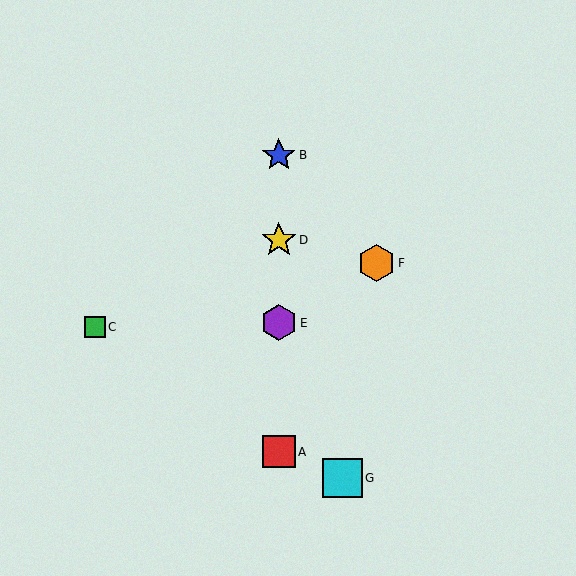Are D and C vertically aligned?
No, D is at x≈279 and C is at x≈95.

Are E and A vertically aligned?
Yes, both are at x≈279.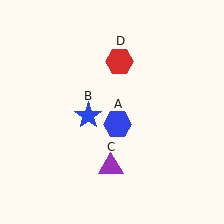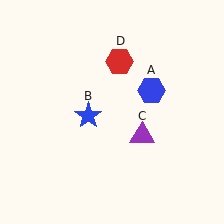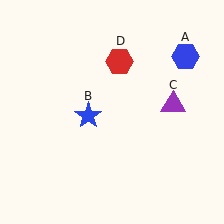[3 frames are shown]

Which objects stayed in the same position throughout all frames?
Blue star (object B) and red hexagon (object D) remained stationary.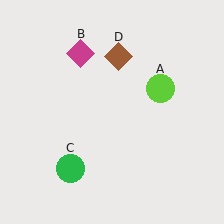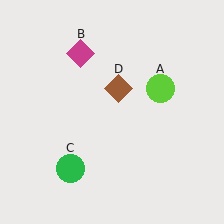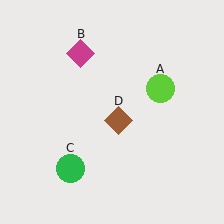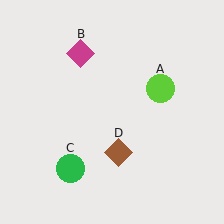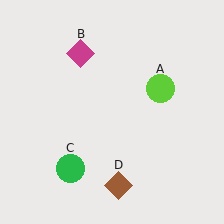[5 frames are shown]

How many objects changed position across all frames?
1 object changed position: brown diamond (object D).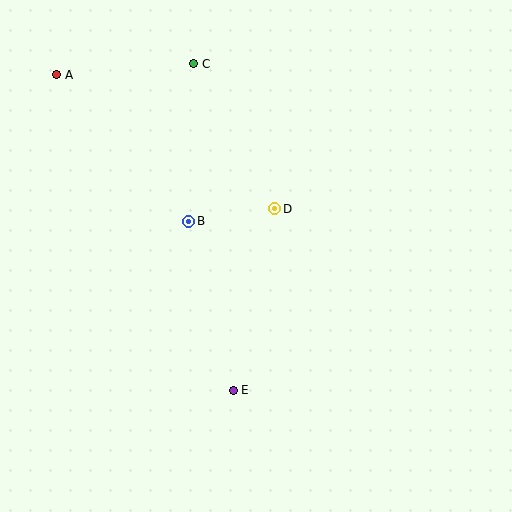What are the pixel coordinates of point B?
Point B is at (189, 221).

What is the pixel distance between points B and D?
The distance between B and D is 87 pixels.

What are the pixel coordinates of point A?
Point A is at (57, 75).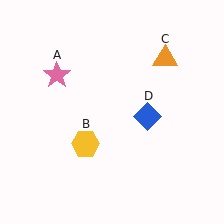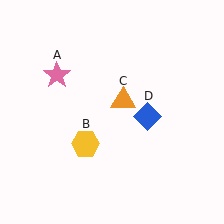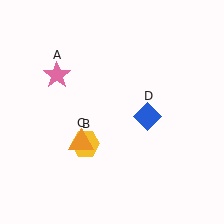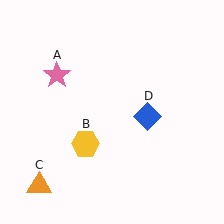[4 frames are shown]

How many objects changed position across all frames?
1 object changed position: orange triangle (object C).